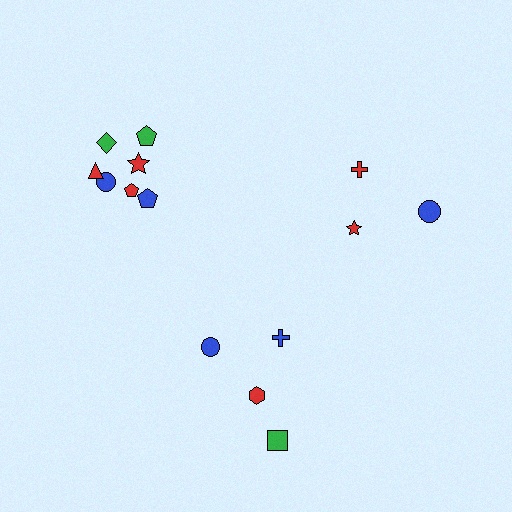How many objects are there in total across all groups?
There are 14 objects.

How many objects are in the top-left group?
There are 7 objects.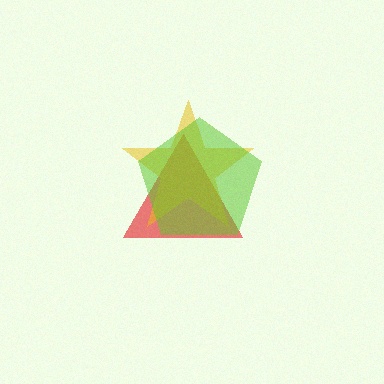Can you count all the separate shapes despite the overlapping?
Yes, there are 3 separate shapes.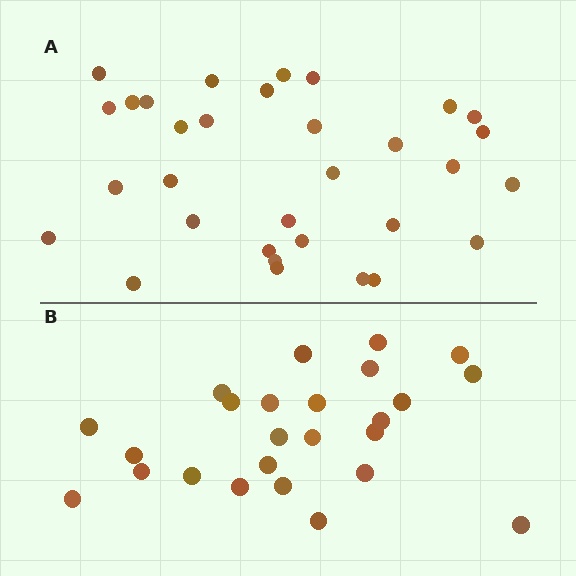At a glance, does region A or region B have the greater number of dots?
Region A (the top region) has more dots.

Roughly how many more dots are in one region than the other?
Region A has roughly 8 or so more dots than region B.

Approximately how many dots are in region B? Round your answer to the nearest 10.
About 20 dots. (The exact count is 25, which rounds to 20.)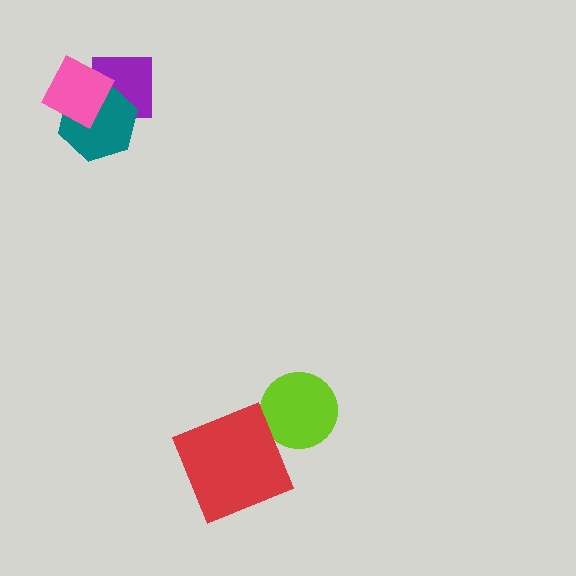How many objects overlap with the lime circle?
0 objects overlap with the lime circle.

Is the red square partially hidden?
No, no other shape covers it.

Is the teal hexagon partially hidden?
Yes, it is partially covered by another shape.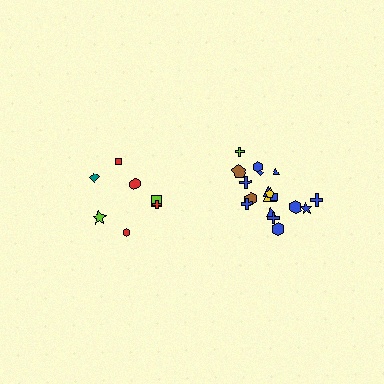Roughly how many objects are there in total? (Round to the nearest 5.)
Roughly 25 objects in total.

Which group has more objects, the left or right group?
The right group.